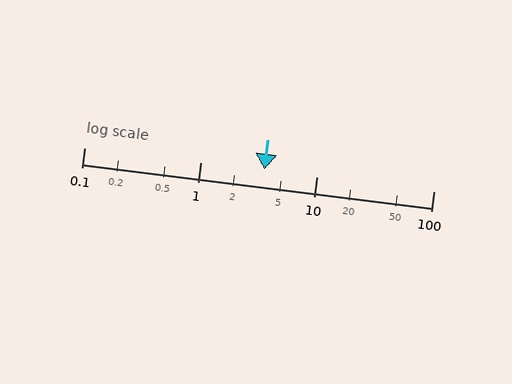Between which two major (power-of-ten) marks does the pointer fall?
The pointer is between 1 and 10.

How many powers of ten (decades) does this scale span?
The scale spans 3 decades, from 0.1 to 100.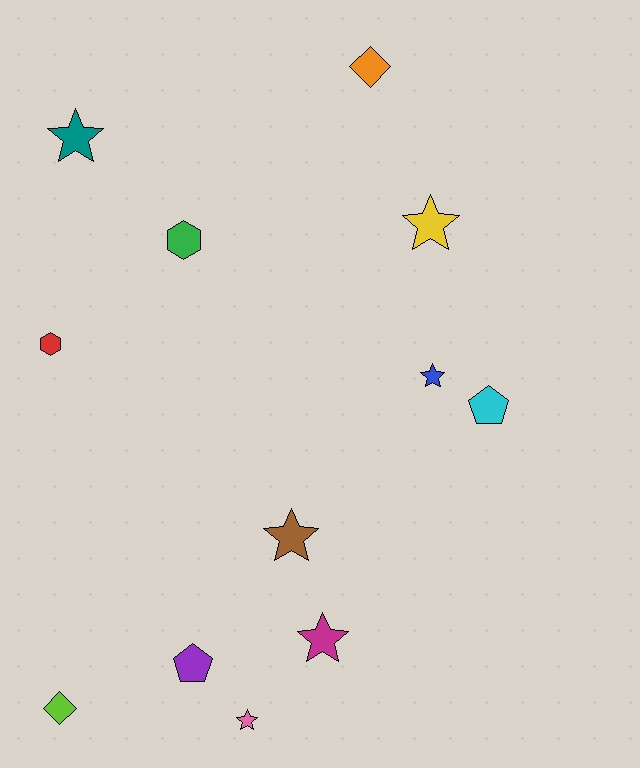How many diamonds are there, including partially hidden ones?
There are 2 diamonds.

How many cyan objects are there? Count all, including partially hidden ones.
There is 1 cyan object.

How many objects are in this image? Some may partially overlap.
There are 12 objects.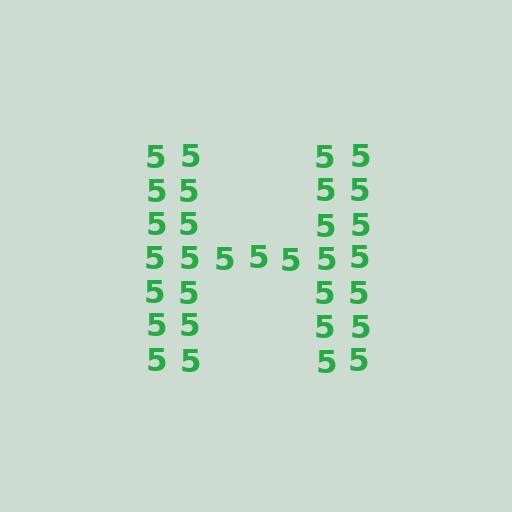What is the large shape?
The large shape is the letter H.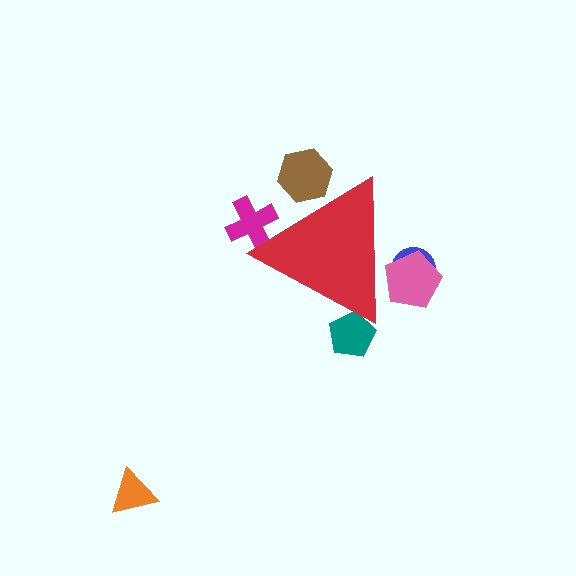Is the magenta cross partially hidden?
Yes, the magenta cross is partially hidden behind the red triangle.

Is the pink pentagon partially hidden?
Yes, the pink pentagon is partially hidden behind the red triangle.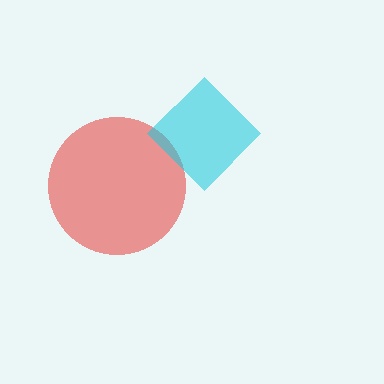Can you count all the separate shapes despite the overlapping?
Yes, there are 2 separate shapes.